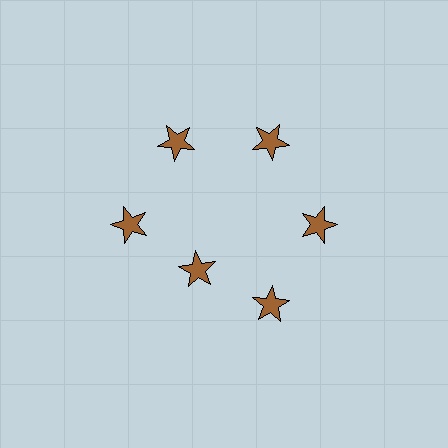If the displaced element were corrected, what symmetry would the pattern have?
It would have 6-fold rotational symmetry — the pattern would map onto itself every 60 degrees.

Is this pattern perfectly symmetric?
No. The 6 brown stars are arranged in a ring, but one element near the 7 o'clock position is pulled inward toward the center, breaking the 6-fold rotational symmetry.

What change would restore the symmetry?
The symmetry would be restored by moving it outward, back onto the ring so that all 6 stars sit at equal angles and equal distance from the center.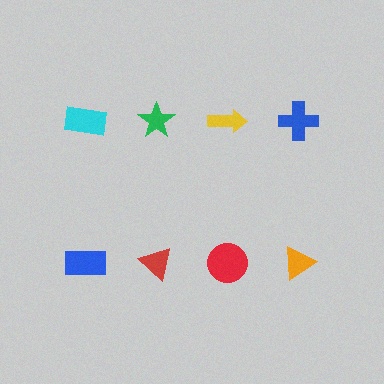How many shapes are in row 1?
4 shapes.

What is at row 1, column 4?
A blue cross.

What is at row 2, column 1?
A blue rectangle.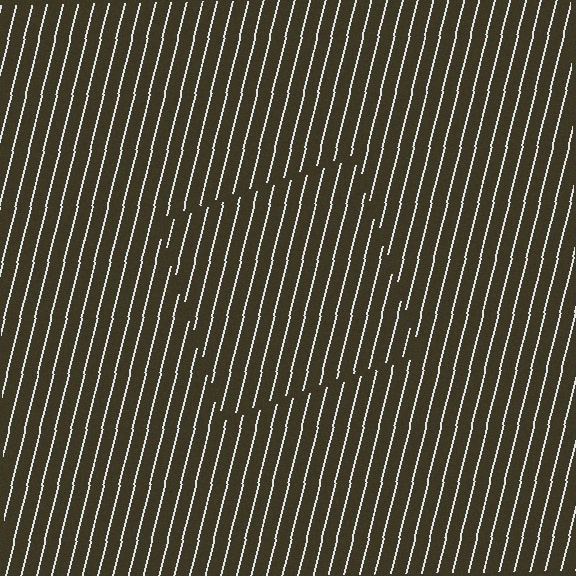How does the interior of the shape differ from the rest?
The interior of the shape contains the same grating, shifted by half a period — the contour is defined by the phase discontinuity where line-ends from the inner and outer gratings abut.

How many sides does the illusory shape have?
4 sides — the line-ends trace a square.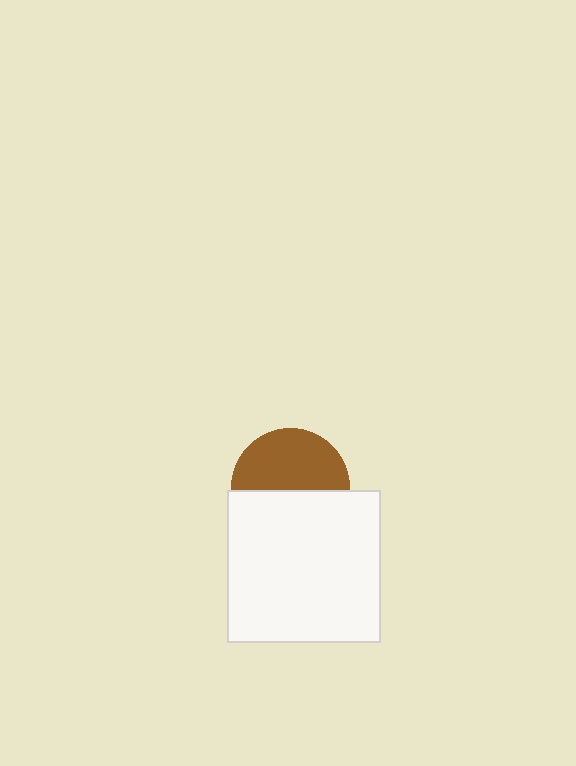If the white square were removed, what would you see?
You would see the complete brown circle.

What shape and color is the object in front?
The object in front is a white square.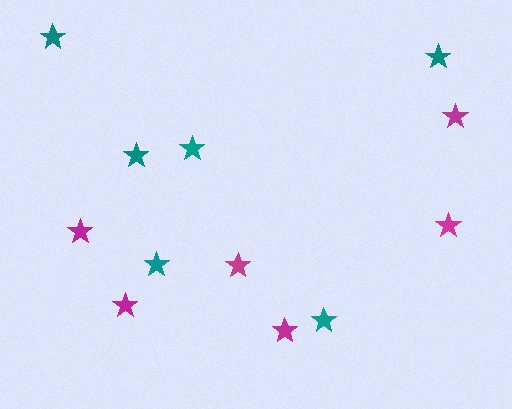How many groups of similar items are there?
There are 2 groups: one group of magenta stars (6) and one group of teal stars (6).